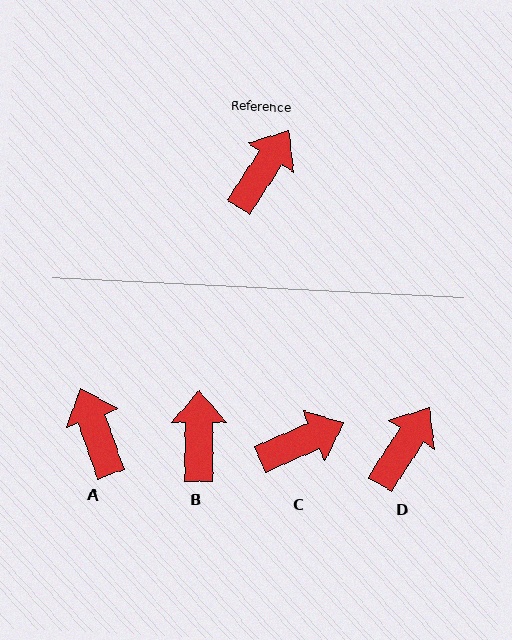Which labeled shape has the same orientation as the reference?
D.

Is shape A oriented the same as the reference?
No, it is off by about 52 degrees.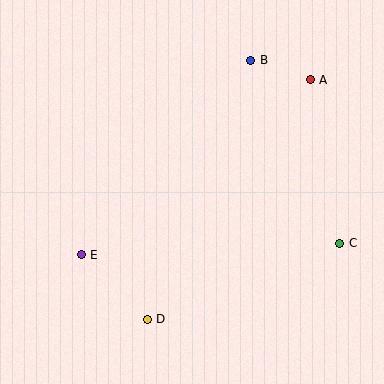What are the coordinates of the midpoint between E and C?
The midpoint between E and C is at (210, 249).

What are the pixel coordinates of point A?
Point A is at (310, 80).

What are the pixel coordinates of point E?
Point E is at (81, 255).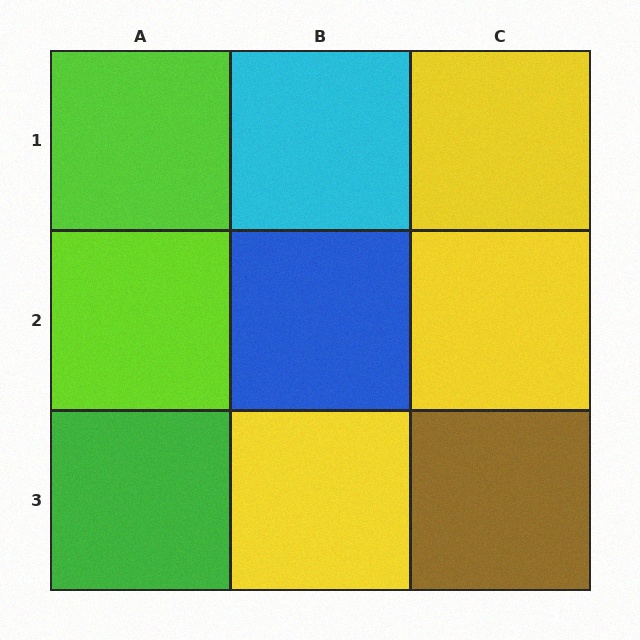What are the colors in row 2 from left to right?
Lime, blue, yellow.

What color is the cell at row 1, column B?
Cyan.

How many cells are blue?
1 cell is blue.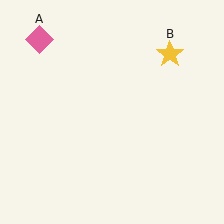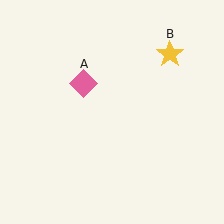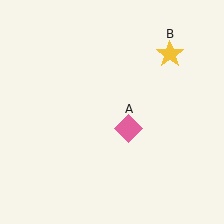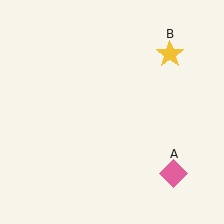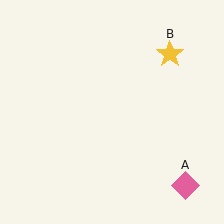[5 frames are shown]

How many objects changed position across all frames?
1 object changed position: pink diamond (object A).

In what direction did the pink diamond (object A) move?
The pink diamond (object A) moved down and to the right.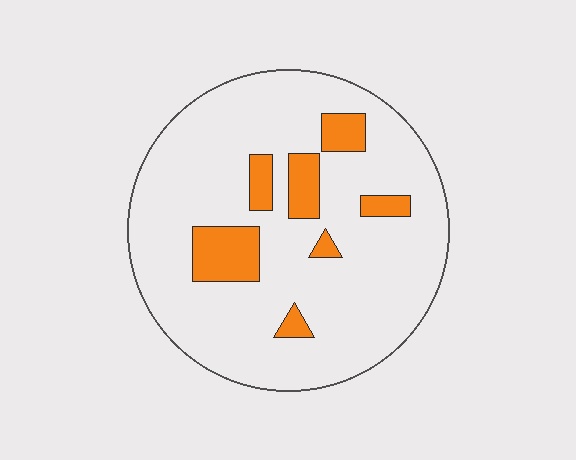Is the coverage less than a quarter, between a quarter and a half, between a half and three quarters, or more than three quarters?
Less than a quarter.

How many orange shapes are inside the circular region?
7.